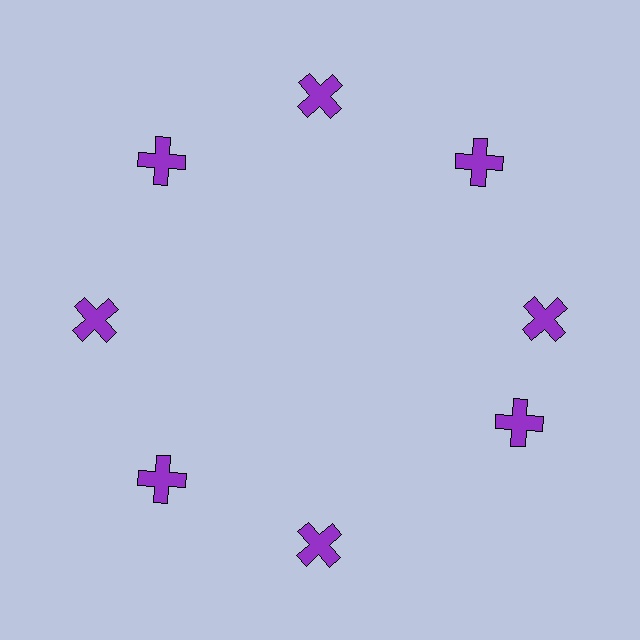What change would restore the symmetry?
The symmetry would be restored by rotating it back into even spacing with its neighbors so that all 8 crosses sit at equal angles and equal distance from the center.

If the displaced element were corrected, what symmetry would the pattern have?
It would have 8-fold rotational symmetry — the pattern would map onto itself every 45 degrees.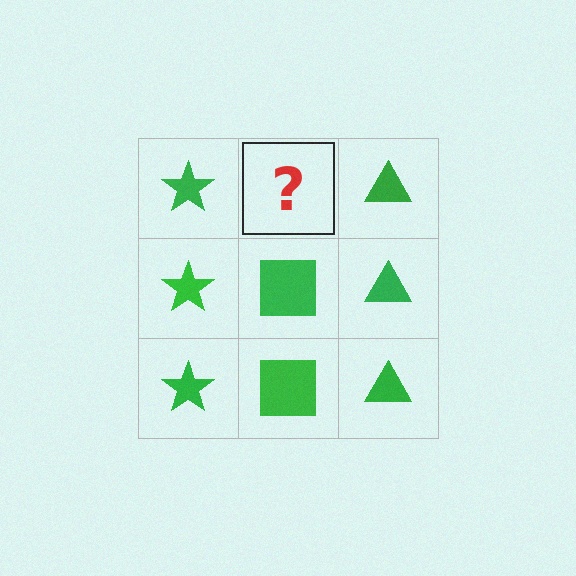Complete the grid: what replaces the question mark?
The question mark should be replaced with a green square.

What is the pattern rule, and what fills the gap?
The rule is that each column has a consistent shape. The gap should be filled with a green square.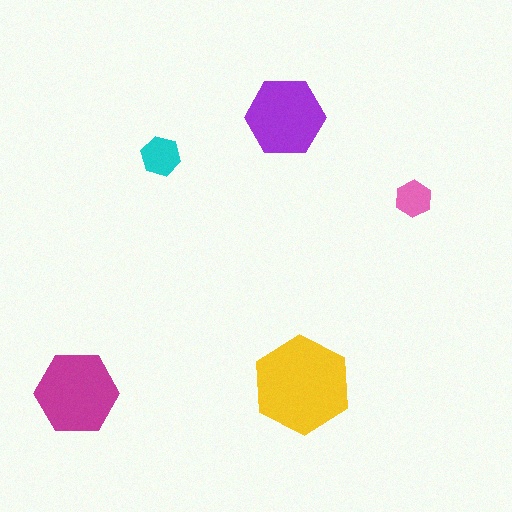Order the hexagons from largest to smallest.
the yellow one, the magenta one, the purple one, the cyan one, the pink one.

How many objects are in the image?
There are 5 objects in the image.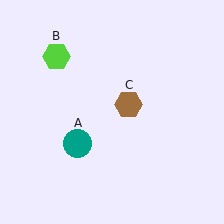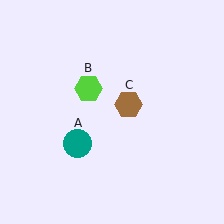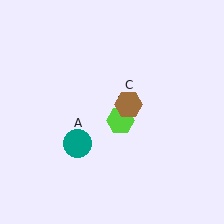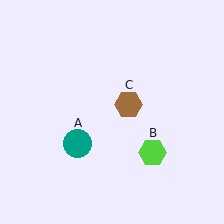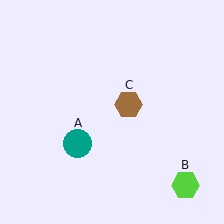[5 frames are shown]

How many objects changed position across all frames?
1 object changed position: lime hexagon (object B).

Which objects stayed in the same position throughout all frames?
Teal circle (object A) and brown hexagon (object C) remained stationary.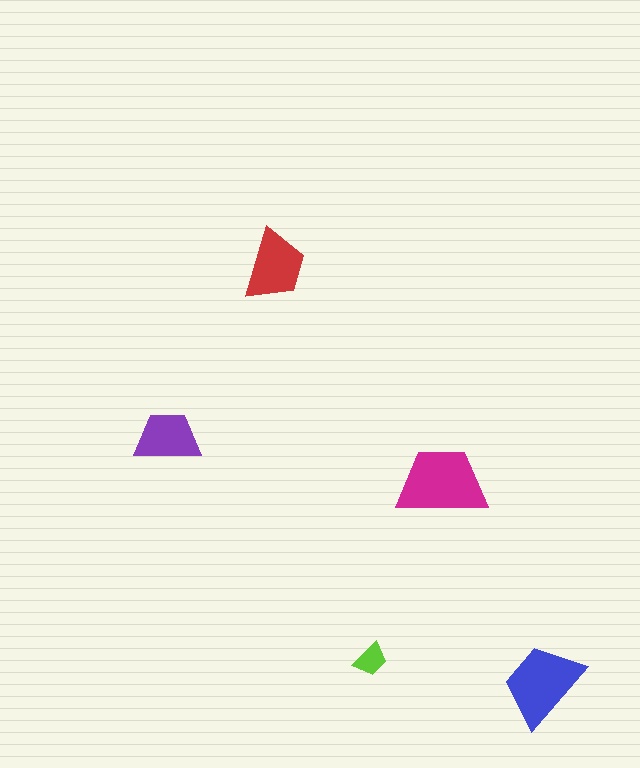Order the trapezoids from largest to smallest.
the magenta one, the blue one, the red one, the purple one, the lime one.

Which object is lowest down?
The blue trapezoid is bottommost.